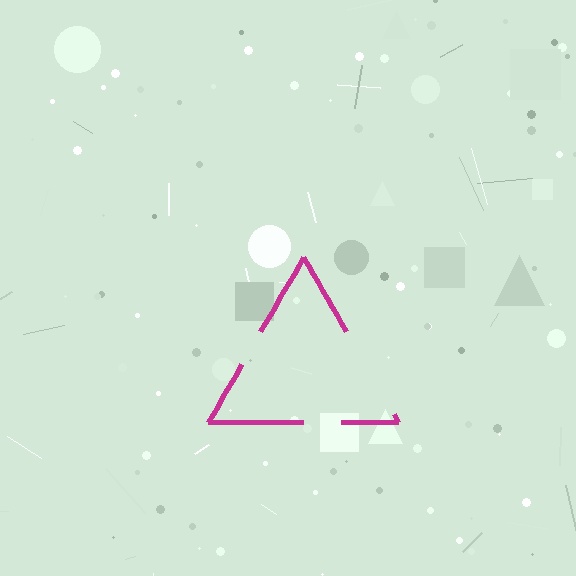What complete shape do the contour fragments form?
The contour fragments form a triangle.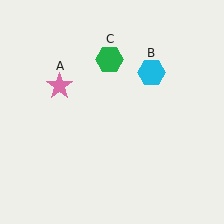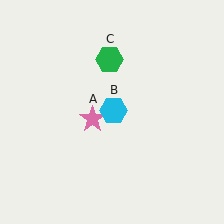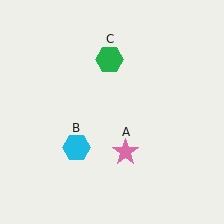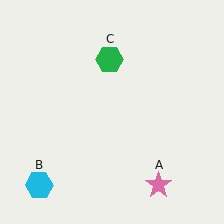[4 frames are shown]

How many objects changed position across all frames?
2 objects changed position: pink star (object A), cyan hexagon (object B).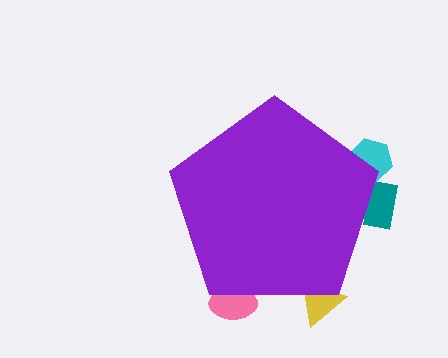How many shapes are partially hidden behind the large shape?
4 shapes are partially hidden.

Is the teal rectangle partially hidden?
Yes, the teal rectangle is partially hidden behind the purple pentagon.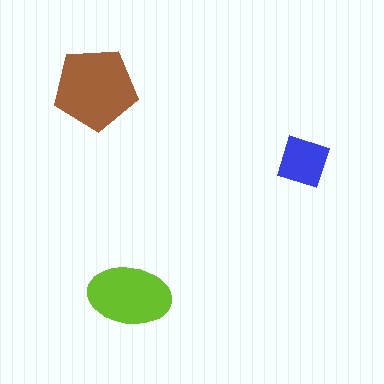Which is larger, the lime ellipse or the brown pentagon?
The brown pentagon.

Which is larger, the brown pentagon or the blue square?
The brown pentagon.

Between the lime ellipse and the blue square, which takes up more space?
The lime ellipse.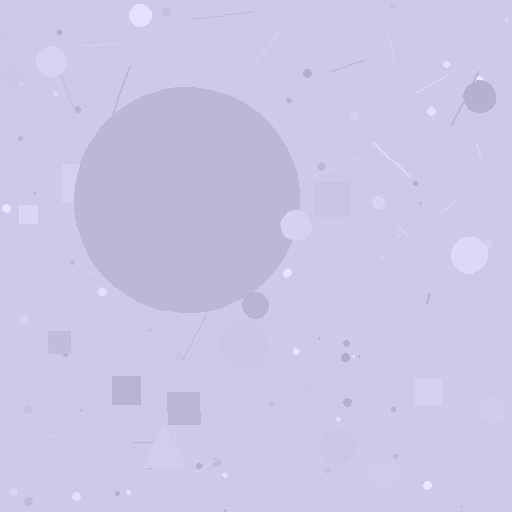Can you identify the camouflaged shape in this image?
The camouflaged shape is a circle.